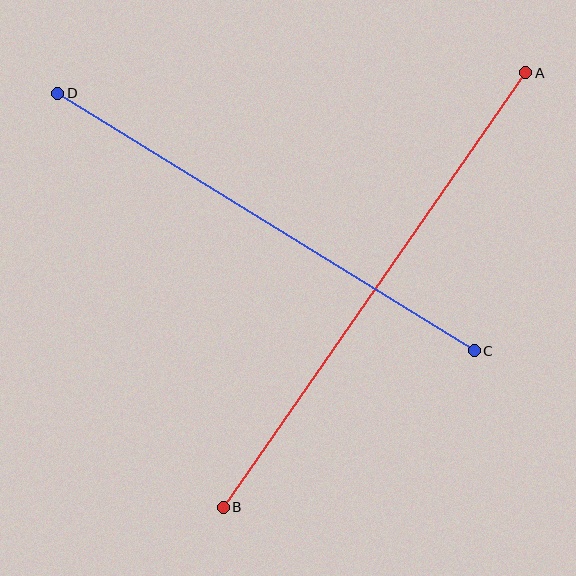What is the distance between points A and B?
The distance is approximately 529 pixels.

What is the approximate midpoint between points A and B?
The midpoint is at approximately (374, 290) pixels.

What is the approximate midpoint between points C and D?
The midpoint is at approximately (266, 222) pixels.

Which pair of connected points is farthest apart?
Points A and B are farthest apart.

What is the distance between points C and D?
The distance is approximately 489 pixels.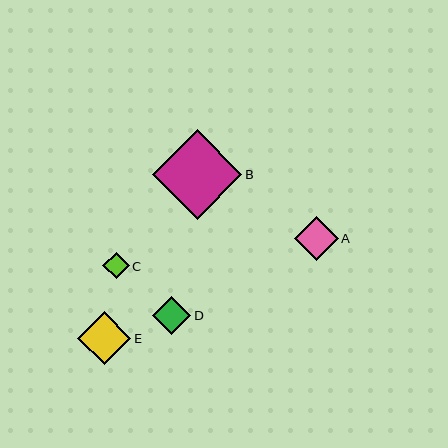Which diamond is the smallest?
Diamond C is the smallest with a size of approximately 26 pixels.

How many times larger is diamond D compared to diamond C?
Diamond D is approximately 1.5 times the size of diamond C.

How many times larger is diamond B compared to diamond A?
Diamond B is approximately 2.1 times the size of diamond A.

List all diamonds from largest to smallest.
From largest to smallest: B, E, A, D, C.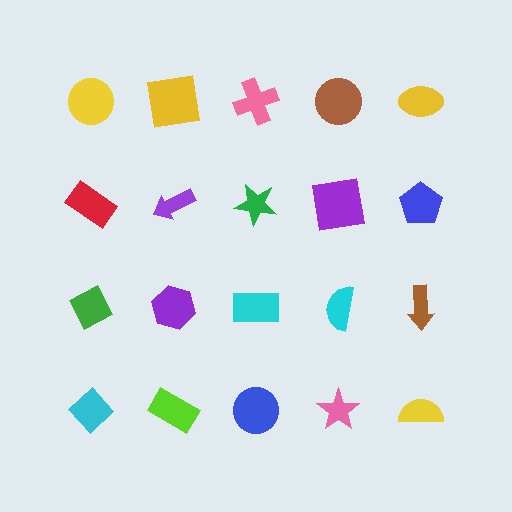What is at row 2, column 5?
A blue pentagon.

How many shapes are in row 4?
5 shapes.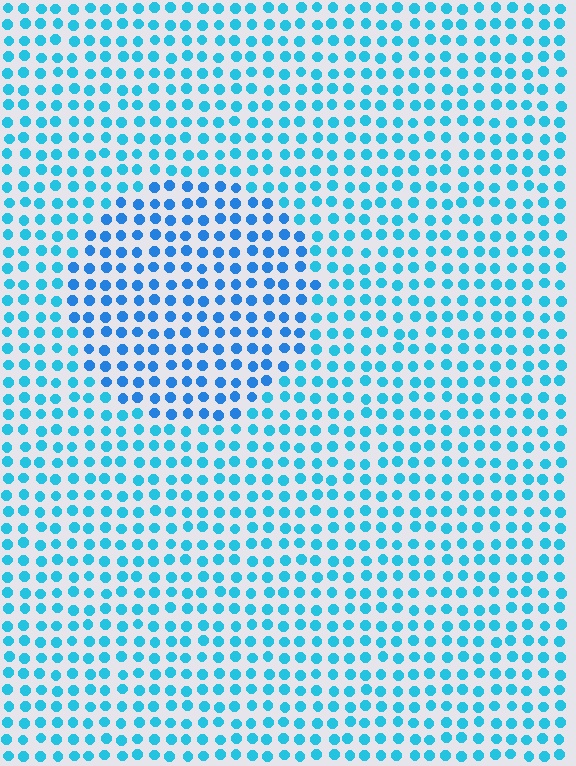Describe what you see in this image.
The image is filled with small cyan elements in a uniform arrangement. A circle-shaped region is visible where the elements are tinted to a slightly different hue, forming a subtle color boundary.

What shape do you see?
I see a circle.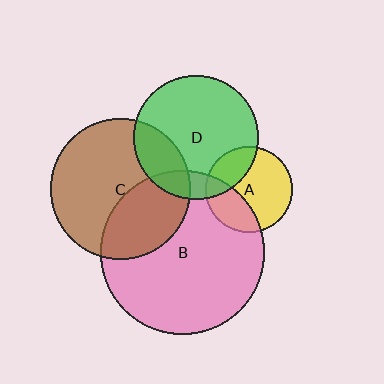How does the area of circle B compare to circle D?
Approximately 1.7 times.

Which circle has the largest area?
Circle B (pink).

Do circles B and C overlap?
Yes.